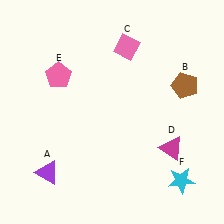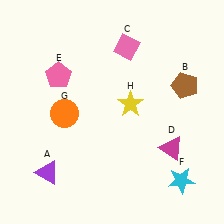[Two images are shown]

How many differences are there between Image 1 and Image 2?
There are 2 differences between the two images.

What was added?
An orange circle (G), a yellow star (H) were added in Image 2.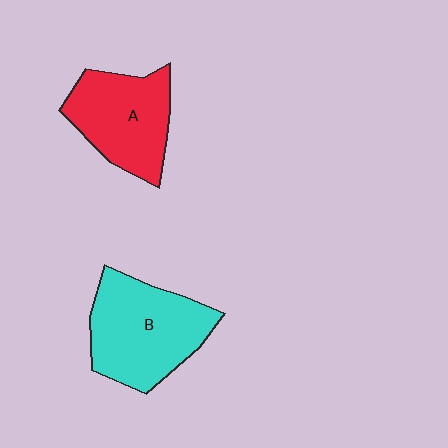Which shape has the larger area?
Shape B (cyan).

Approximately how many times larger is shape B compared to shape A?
Approximately 1.2 times.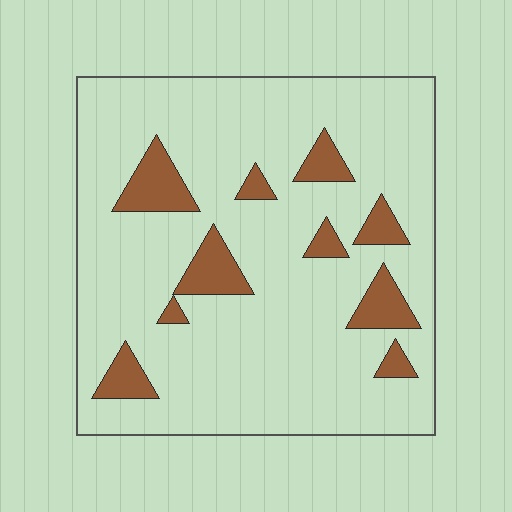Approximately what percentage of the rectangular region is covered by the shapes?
Approximately 15%.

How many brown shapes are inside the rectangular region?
10.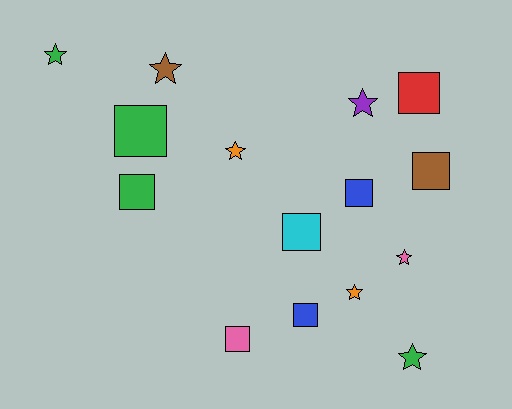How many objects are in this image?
There are 15 objects.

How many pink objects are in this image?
There are 2 pink objects.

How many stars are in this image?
There are 7 stars.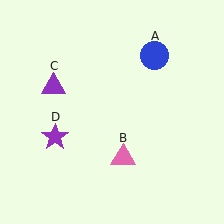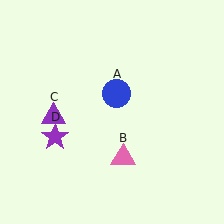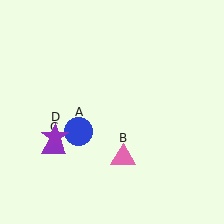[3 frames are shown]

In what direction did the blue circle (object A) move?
The blue circle (object A) moved down and to the left.